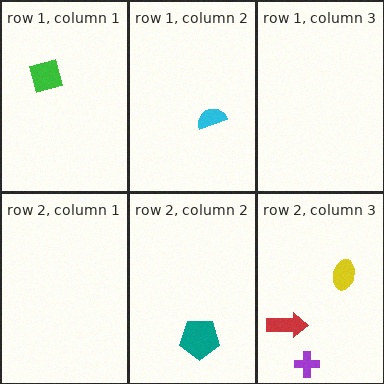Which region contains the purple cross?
The row 2, column 3 region.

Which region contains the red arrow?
The row 2, column 3 region.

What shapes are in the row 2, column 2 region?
The teal pentagon.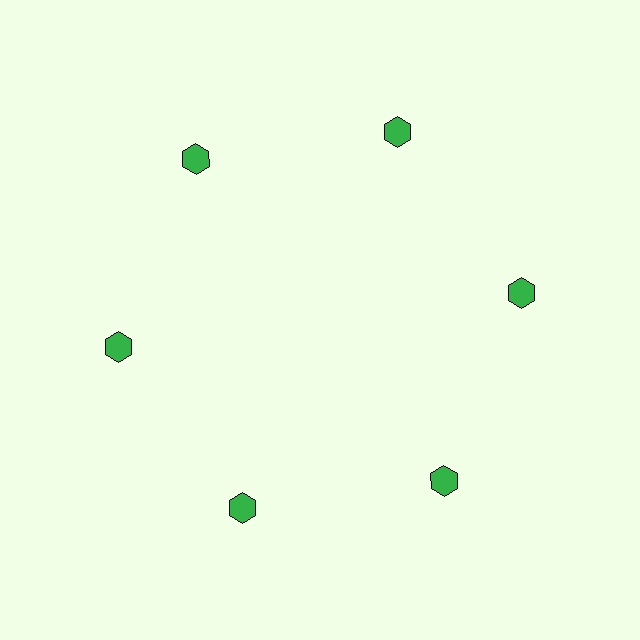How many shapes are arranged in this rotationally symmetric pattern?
There are 6 shapes, arranged in 6 groups of 1.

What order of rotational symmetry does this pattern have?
This pattern has 6-fold rotational symmetry.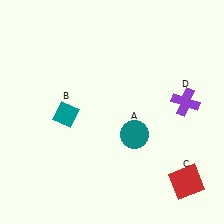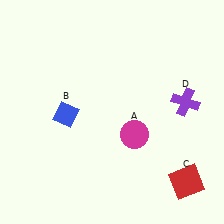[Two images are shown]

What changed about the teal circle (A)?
In Image 1, A is teal. In Image 2, it changed to magenta.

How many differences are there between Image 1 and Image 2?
There are 2 differences between the two images.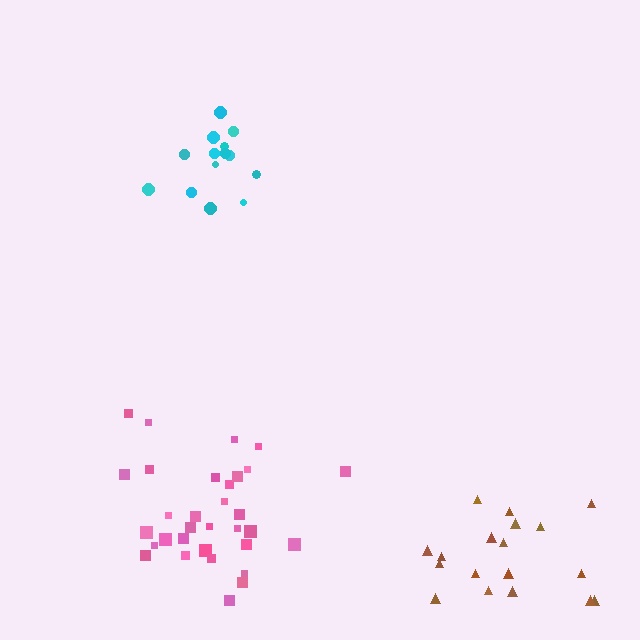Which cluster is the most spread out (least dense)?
Brown.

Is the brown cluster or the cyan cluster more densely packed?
Cyan.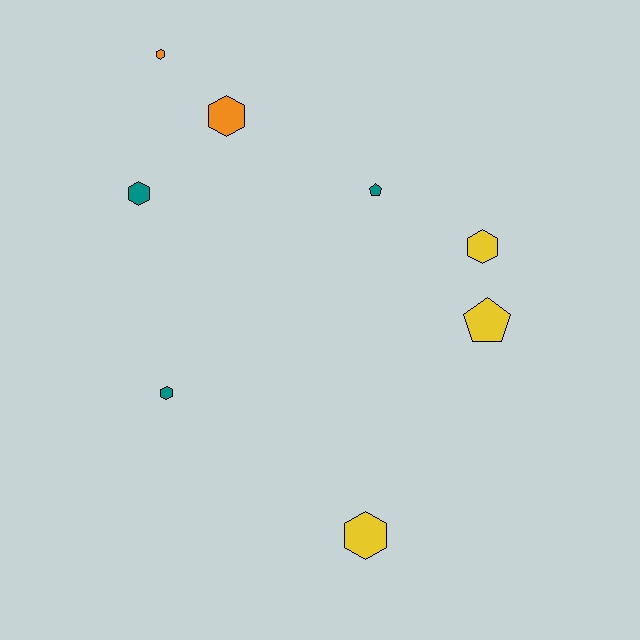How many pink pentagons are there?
There are no pink pentagons.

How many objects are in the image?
There are 8 objects.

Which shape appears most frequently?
Hexagon, with 6 objects.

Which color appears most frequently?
Yellow, with 3 objects.